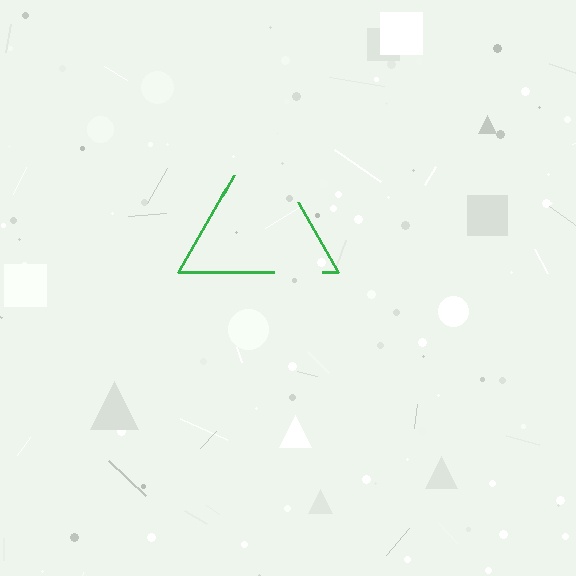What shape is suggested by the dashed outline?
The dashed outline suggests a triangle.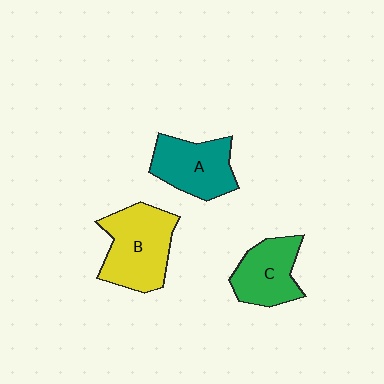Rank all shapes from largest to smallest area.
From largest to smallest: B (yellow), A (teal), C (green).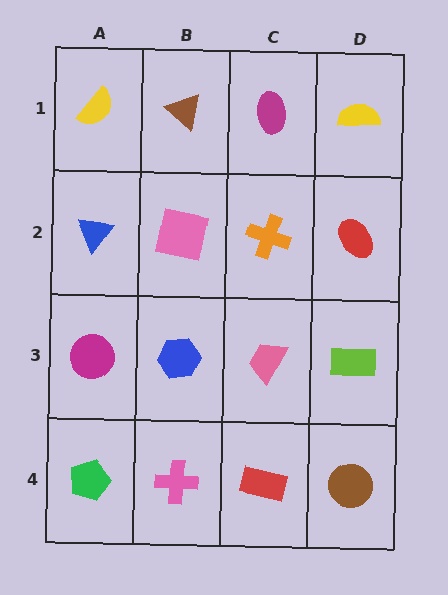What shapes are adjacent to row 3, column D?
A red ellipse (row 2, column D), a brown circle (row 4, column D), a pink trapezoid (row 3, column C).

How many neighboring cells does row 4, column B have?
3.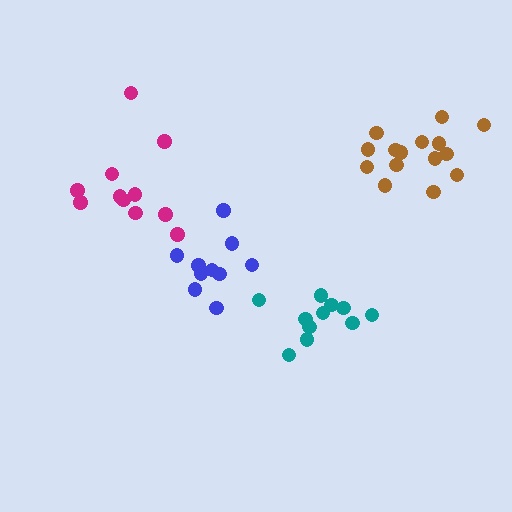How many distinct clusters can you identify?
There are 4 distinct clusters.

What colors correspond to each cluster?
The clusters are colored: magenta, brown, teal, blue.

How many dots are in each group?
Group 1: 11 dots, Group 2: 15 dots, Group 3: 11 dots, Group 4: 10 dots (47 total).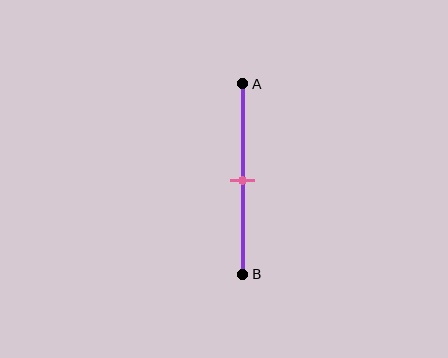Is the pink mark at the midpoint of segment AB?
Yes, the mark is approximately at the midpoint.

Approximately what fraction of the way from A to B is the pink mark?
The pink mark is approximately 50% of the way from A to B.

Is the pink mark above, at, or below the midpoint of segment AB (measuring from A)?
The pink mark is approximately at the midpoint of segment AB.